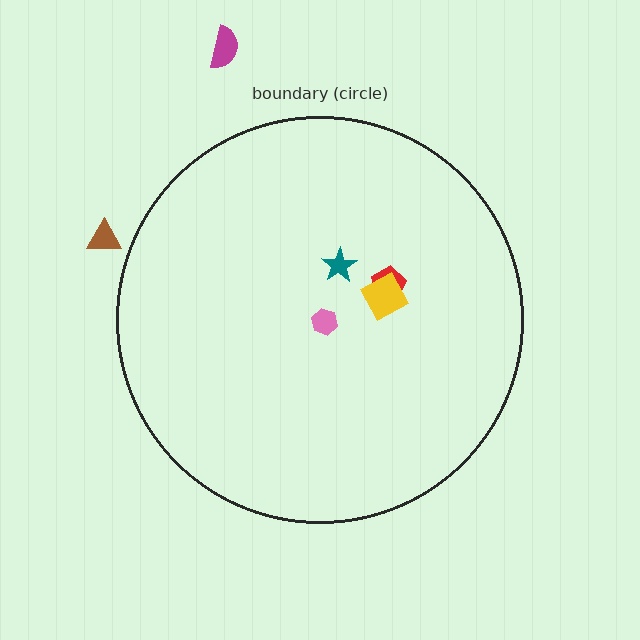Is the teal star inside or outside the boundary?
Inside.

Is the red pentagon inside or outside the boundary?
Inside.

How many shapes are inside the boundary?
4 inside, 2 outside.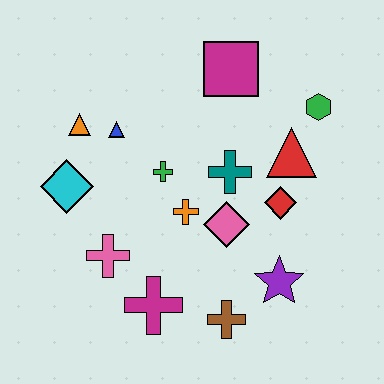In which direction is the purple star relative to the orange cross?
The purple star is to the right of the orange cross.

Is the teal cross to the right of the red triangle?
No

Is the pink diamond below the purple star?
No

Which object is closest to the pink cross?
The magenta cross is closest to the pink cross.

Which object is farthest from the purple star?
The orange triangle is farthest from the purple star.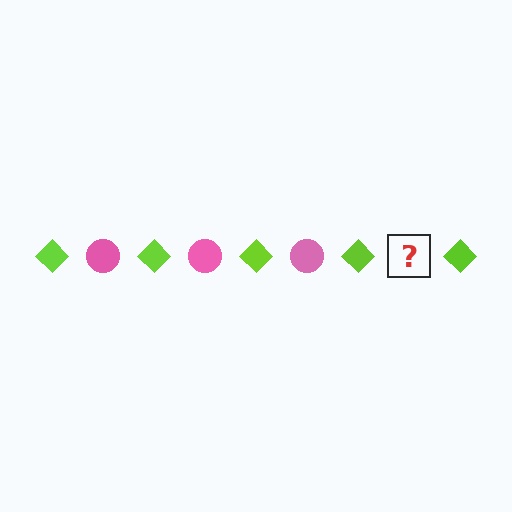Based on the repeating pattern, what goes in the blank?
The blank should be a pink circle.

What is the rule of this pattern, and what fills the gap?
The rule is that the pattern alternates between lime diamond and pink circle. The gap should be filled with a pink circle.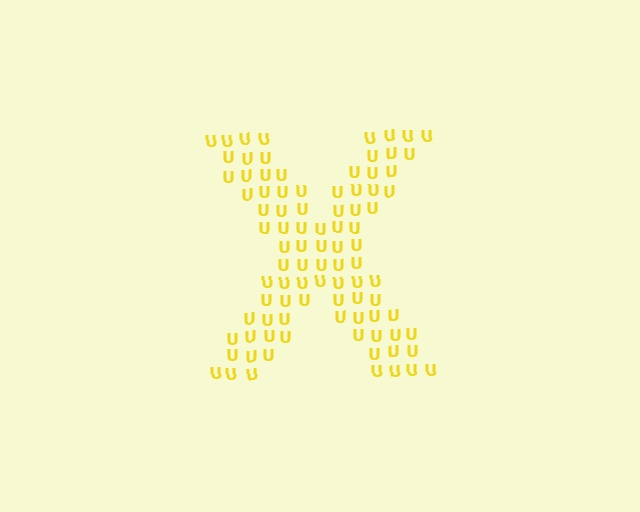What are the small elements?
The small elements are letter U's.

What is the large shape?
The large shape is the letter X.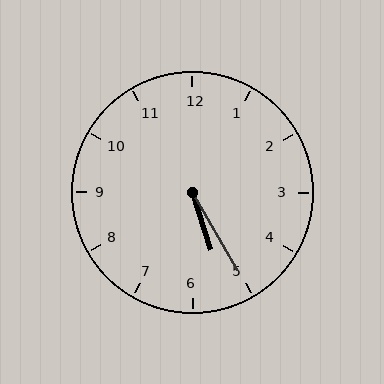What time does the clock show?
5:25.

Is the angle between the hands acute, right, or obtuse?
It is acute.